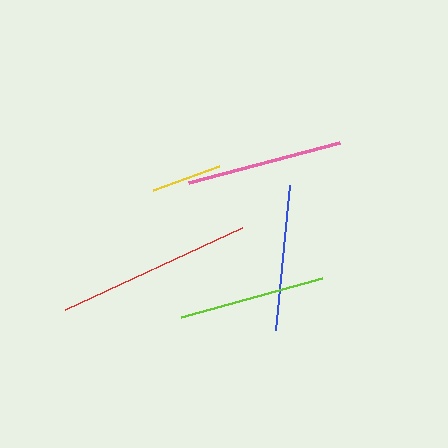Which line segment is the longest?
The red line is the longest at approximately 196 pixels.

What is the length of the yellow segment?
The yellow segment is approximately 70 pixels long.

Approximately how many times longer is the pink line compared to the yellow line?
The pink line is approximately 2.2 times the length of the yellow line.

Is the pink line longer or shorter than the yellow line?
The pink line is longer than the yellow line.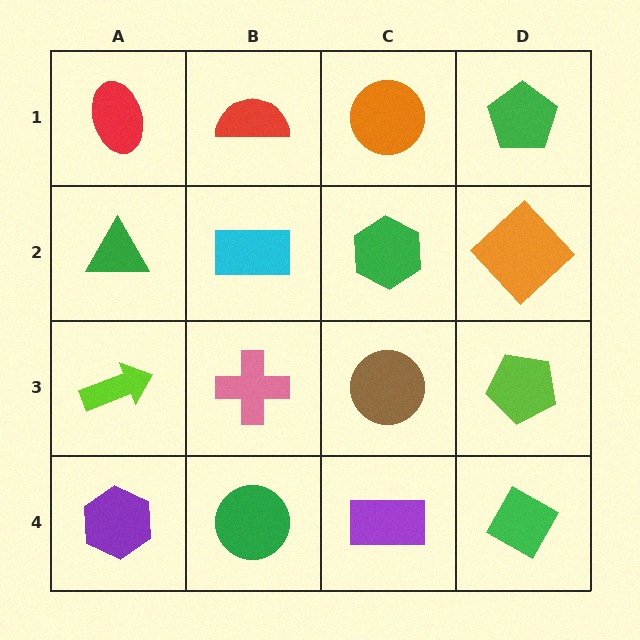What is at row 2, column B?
A cyan rectangle.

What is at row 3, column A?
A lime arrow.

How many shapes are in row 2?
4 shapes.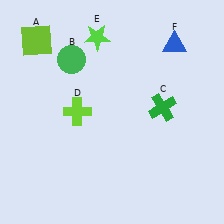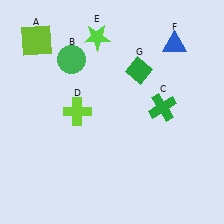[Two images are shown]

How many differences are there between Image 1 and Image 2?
There is 1 difference between the two images.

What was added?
A green diamond (G) was added in Image 2.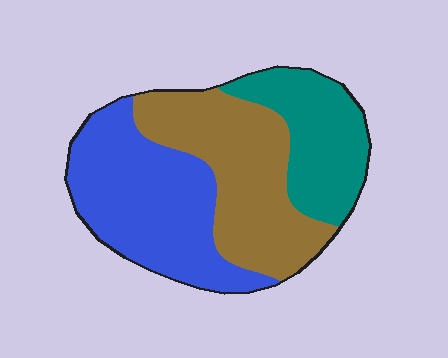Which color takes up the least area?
Teal, at roughly 25%.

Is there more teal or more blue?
Blue.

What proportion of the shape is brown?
Brown covers about 35% of the shape.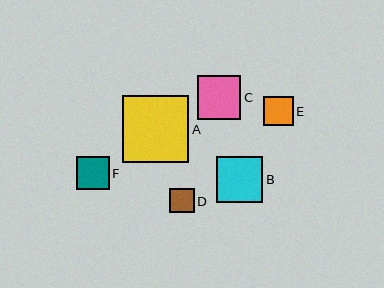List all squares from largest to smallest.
From largest to smallest: A, B, C, F, E, D.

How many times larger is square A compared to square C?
Square A is approximately 1.5 times the size of square C.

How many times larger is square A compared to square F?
Square A is approximately 2.0 times the size of square F.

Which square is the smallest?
Square D is the smallest with a size of approximately 24 pixels.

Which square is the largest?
Square A is the largest with a size of approximately 67 pixels.